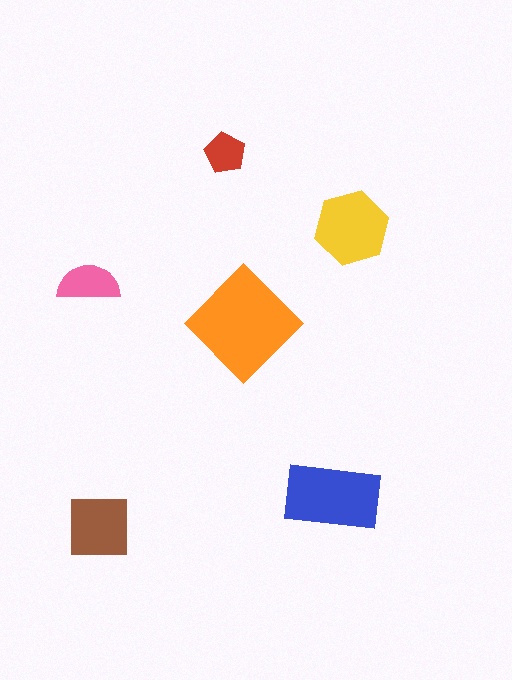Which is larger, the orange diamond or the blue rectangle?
The orange diamond.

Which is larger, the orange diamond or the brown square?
The orange diamond.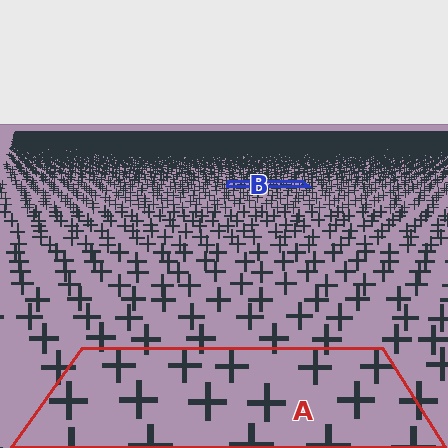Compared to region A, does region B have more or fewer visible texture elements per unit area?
Region B has more texture elements per unit area — they are packed more densely because it is farther away.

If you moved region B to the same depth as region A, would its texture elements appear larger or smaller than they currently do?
They would appear larger. At a closer depth, the same texture elements are projected at a bigger on-screen size.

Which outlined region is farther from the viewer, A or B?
Region B is farther from the viewer — the texture elements inside it appear smaller and more densely packed.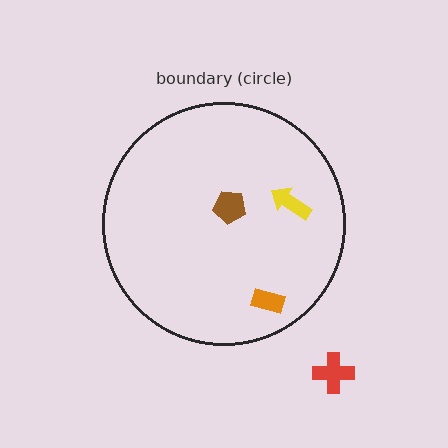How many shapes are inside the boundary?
3 inside, 1 outside.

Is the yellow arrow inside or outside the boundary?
Inside.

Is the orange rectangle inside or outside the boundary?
Inside.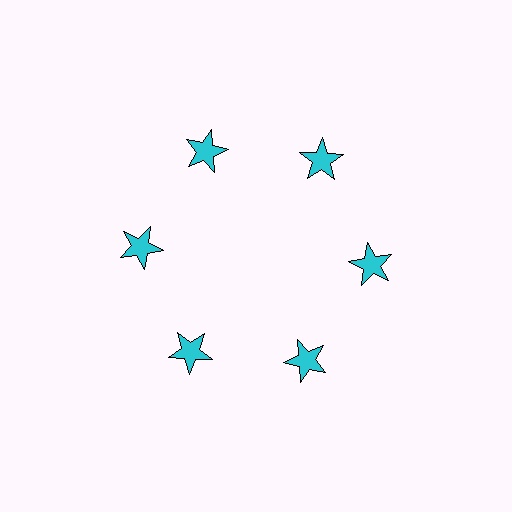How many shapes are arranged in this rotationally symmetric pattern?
There are 6 shapes, arranged in 6 groups of 1.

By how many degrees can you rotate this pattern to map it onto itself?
The pattern maps onto itself every 60 degrees of rotation.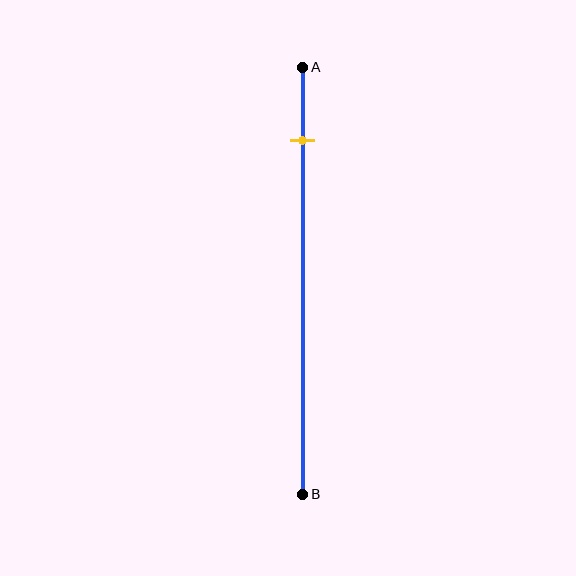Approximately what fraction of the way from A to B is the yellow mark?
The yellow mark is approximately 15% of the way from A to B.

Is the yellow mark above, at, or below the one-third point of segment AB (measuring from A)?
The yellow mark is above the one-third point of segment AB.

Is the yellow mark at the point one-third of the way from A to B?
No, the mark is at about 15% from A, not at the 33% one-third point.